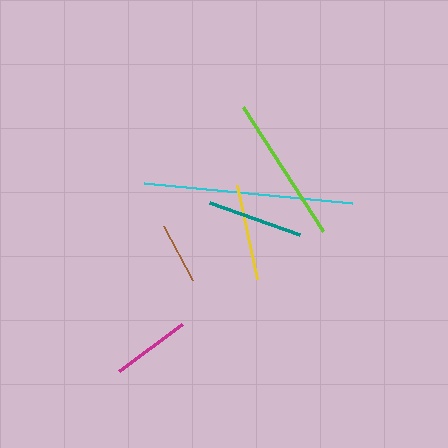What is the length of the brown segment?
The brown segment is approximately 61 pixels long.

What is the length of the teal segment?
The teal segment is approximately 96 pixels long.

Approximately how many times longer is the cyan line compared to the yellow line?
The cyan line is approximately 2.2 times the length of the yellow line.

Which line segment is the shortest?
The brown line is the shortest at approximately 61 pixels.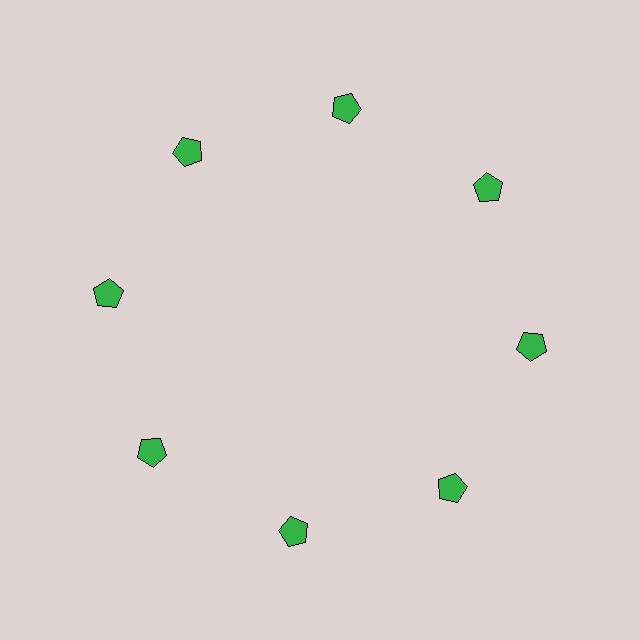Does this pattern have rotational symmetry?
Yes, this pattern has 8-fold rotational symmetry. It looks the same after rotating 45 degrees around the center.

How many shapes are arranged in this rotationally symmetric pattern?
There are 8 shapes, arranged in 8 groups of 1.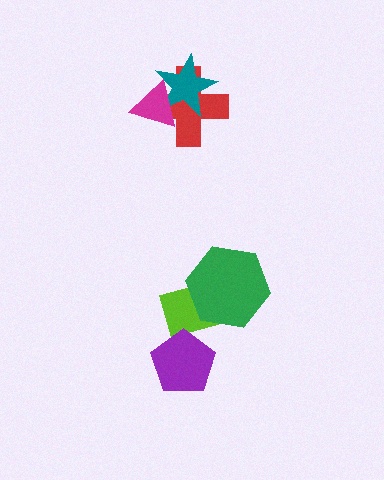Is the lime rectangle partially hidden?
Yes, it is partially covered by another shape.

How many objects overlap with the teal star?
2 objects overlap with the teal star.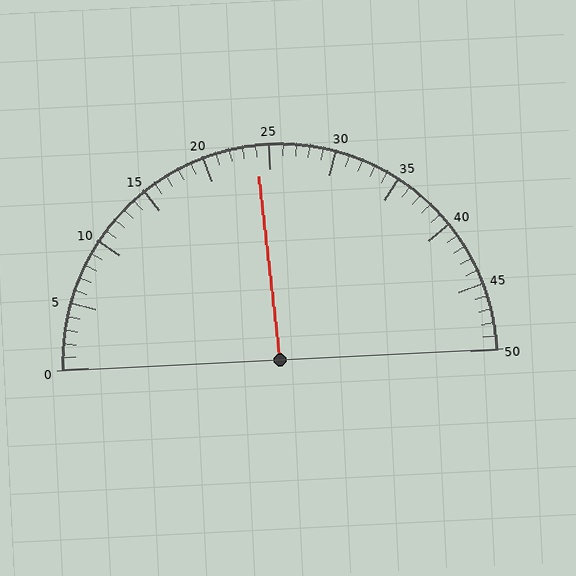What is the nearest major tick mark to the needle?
The nearest major tick mark is 25.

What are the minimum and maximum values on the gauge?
The gauge ranges from 0 to 50.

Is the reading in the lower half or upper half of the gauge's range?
The reading is in the lower half of the range (0 to 50).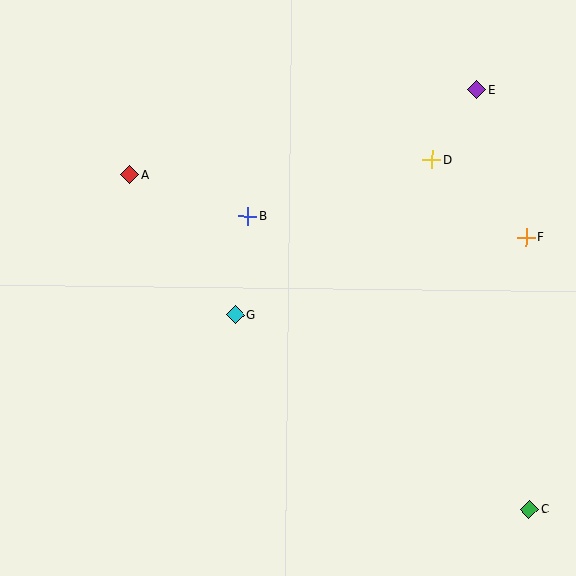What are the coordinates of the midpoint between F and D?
The midpoint between F and D is at (479, 198).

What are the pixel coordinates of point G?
Point G is at (235, 315).